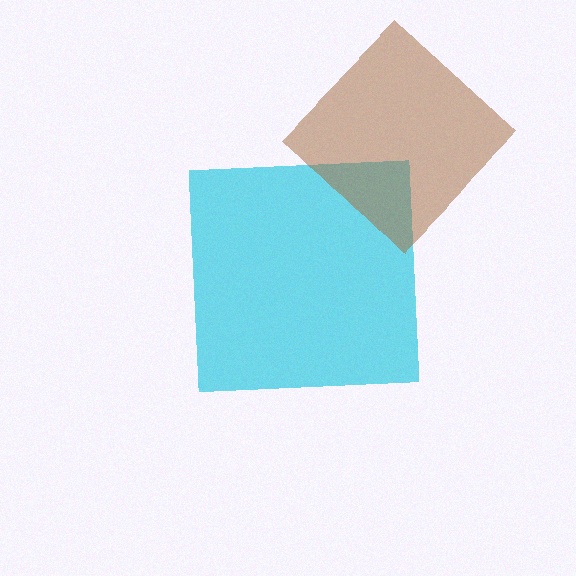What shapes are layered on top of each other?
The layered shapes are: a cyan square, a brown diamond.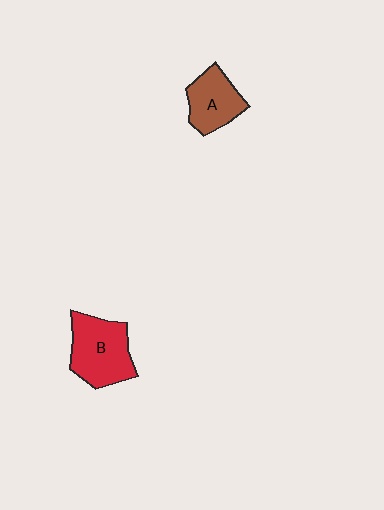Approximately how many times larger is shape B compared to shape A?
Approximately 1.4 times.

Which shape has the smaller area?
Shape A (brown).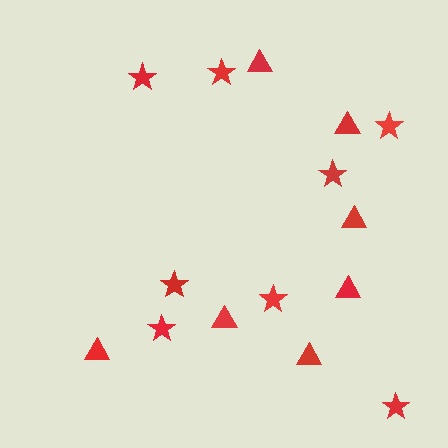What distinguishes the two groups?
There are 2 groups: one group of stars (8) and one group of triangles (7).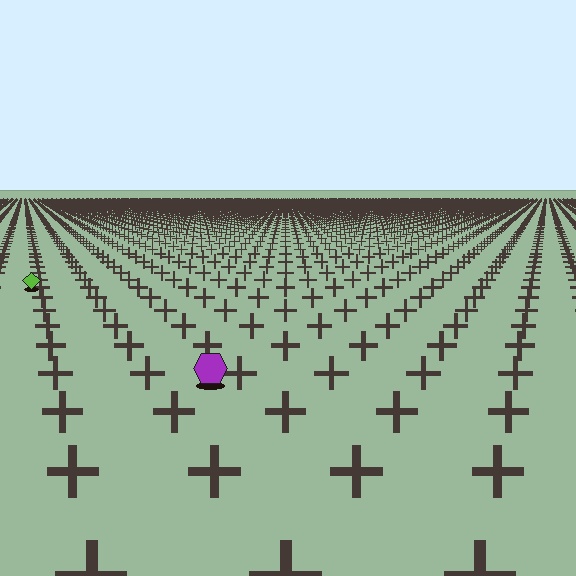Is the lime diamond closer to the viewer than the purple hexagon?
No. The purple hexagon is closer — you can tell from the texture gradient: the ground texture is coarser near it.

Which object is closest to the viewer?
The purple hexagon is closest. The texture marks near it are larger and more spread out.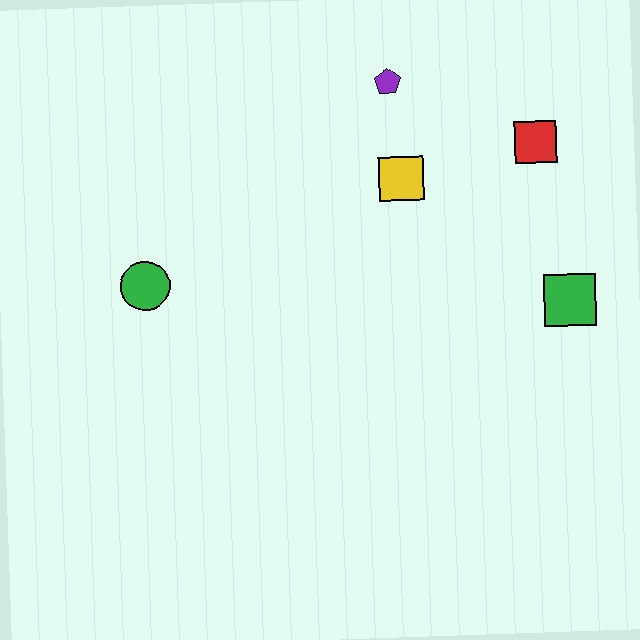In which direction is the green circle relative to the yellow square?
The green circle is to the left of the yellow square.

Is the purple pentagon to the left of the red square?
Yes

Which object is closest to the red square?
The yellow square is closest to the red square.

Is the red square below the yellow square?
No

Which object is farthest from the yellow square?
The green circle is farthest from the yellow square.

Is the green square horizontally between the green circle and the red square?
No